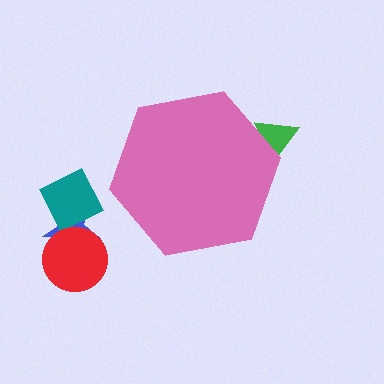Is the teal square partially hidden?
No, the teal square is fully visible.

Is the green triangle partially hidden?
Yes, the green triangle is partially hidden behind the pink hexagon.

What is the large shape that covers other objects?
A pink hexagon.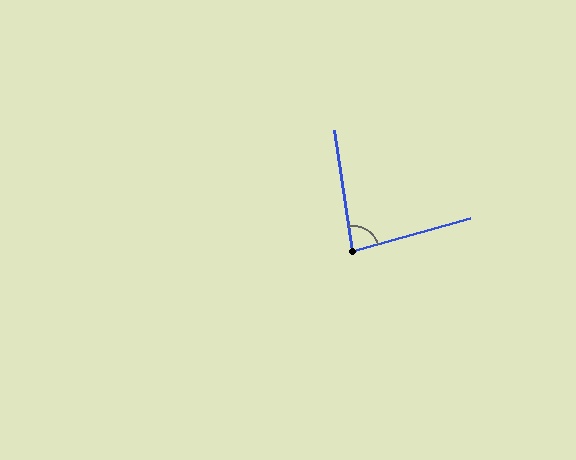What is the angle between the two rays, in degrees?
Approximately 83 degrees.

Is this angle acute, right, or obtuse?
It is acute.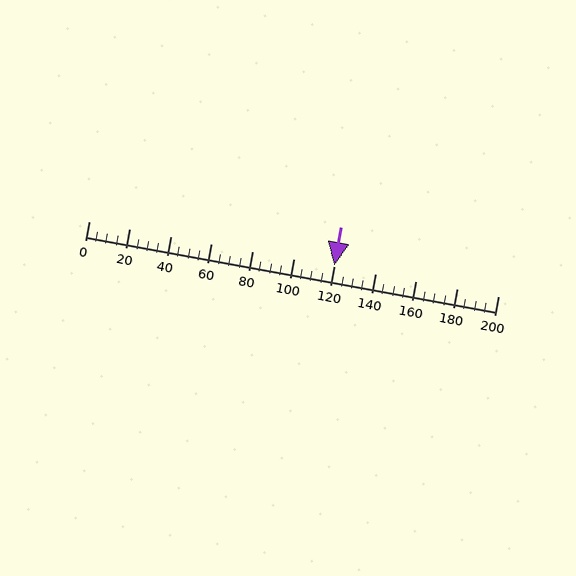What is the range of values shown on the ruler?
The ruler shows values from 0 to 200.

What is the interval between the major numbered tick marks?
The major tick marks are spaced 20 units apart.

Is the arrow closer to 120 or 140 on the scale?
The arrow is closer to 120.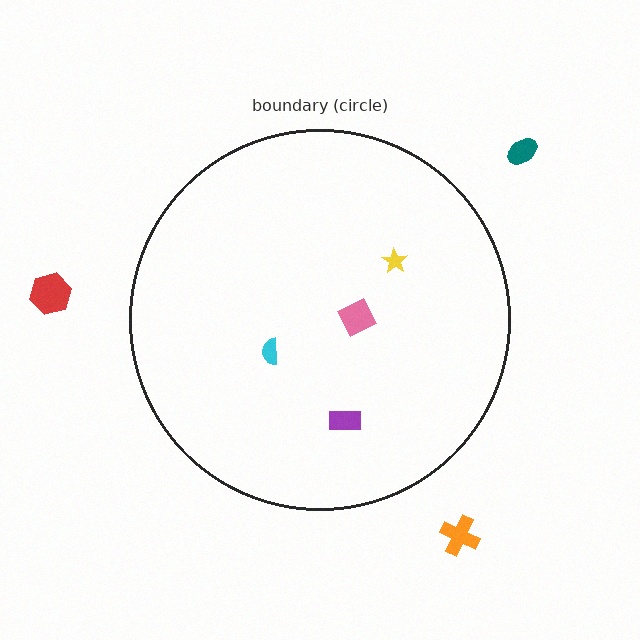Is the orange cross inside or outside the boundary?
Outside.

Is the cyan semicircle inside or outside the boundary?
Inside.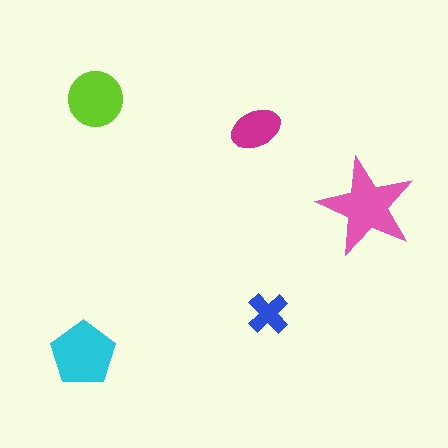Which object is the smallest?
The blue cross.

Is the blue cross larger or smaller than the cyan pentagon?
Smaller.